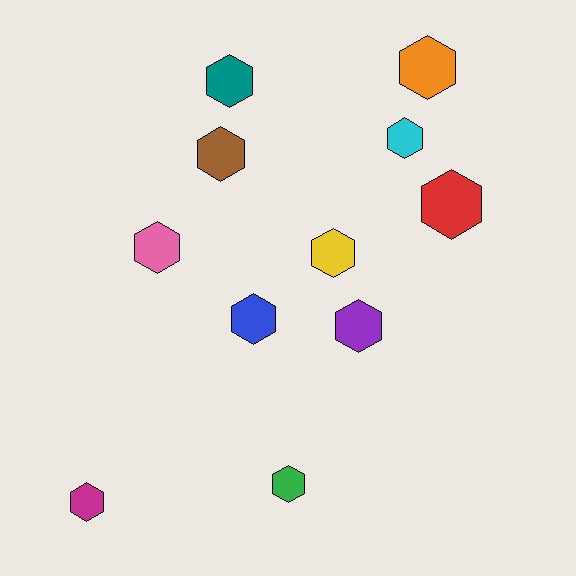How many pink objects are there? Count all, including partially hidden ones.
There is 1 pink object.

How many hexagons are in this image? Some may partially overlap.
There are 11 hexagons.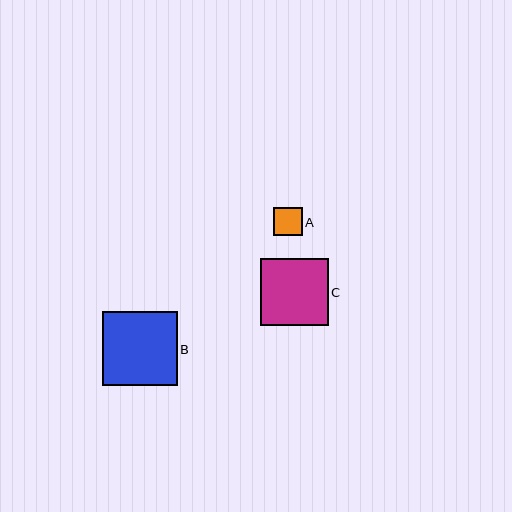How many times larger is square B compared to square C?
Square B is approximately 1.1 times the size of square C.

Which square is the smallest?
Square A is the smallest with a size of approximately 29 pixels.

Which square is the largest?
Square B is the largest with a size of approximately 75 pixels.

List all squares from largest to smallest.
From largest to smallest: B, C, A.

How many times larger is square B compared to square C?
Square B is approximately 1.1 times the size of square C.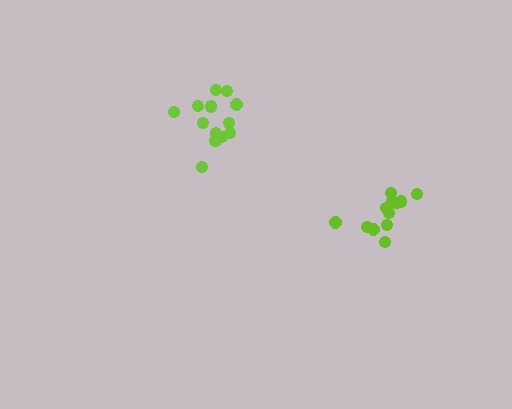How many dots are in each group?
Group 1: 13 dots, Group 2: 12 dots (25 total).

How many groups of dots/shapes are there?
There are 2 groups.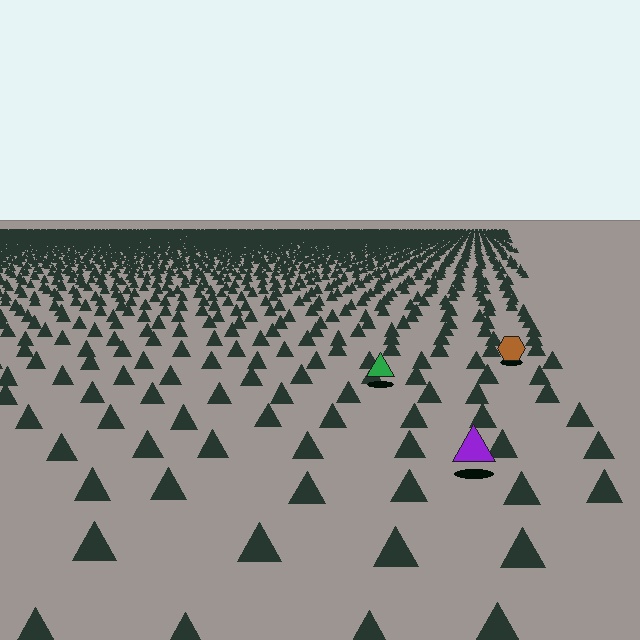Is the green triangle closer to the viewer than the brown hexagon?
Yes. The green triangle is closer — you can tell from the texture gradient: the ground texture is coarser near it.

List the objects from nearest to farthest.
From nearest to farthest: the purple triangle, the green triangle, the brown hexagon.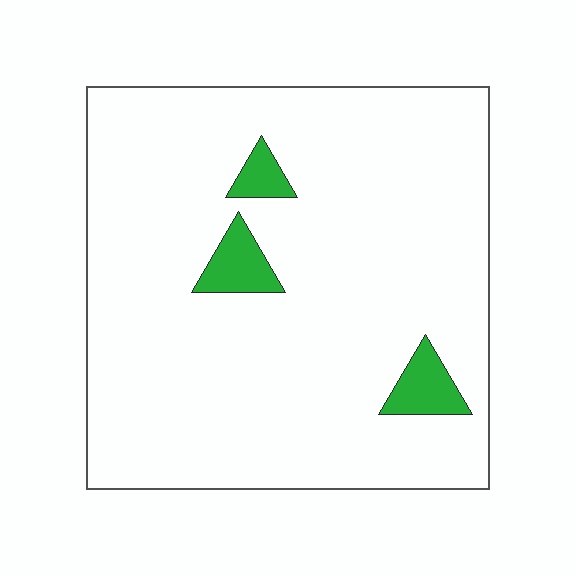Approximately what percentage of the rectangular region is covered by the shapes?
Approximately 5%.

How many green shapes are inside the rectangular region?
3.